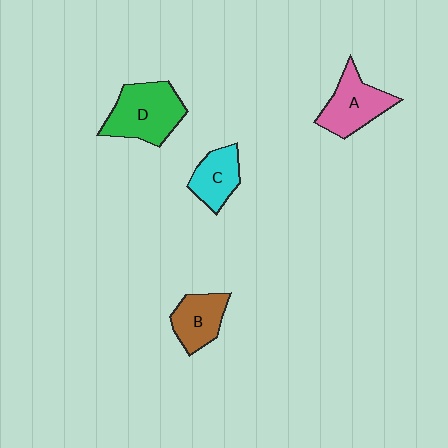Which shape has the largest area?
Shape D (green).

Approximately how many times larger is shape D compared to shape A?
Approximately 1.2 times.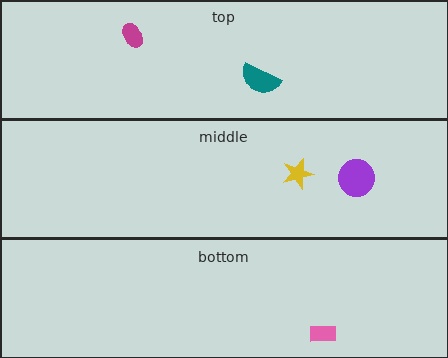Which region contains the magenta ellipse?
The top region.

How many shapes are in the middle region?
2.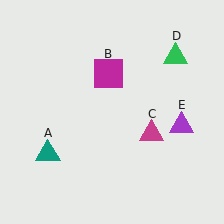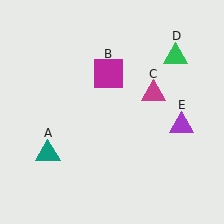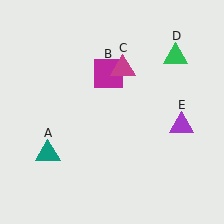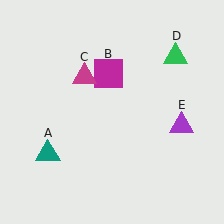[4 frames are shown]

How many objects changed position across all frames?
1 object changed position: magenta triangle (object C).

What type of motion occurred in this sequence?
The magenta triangle (object C) rotated counterclockwise around the center of the scene.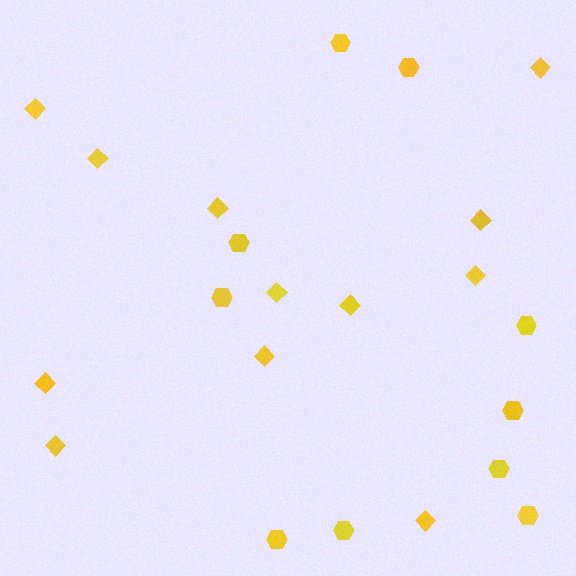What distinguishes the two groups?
There are 2 groups: one group of hexagons (10) and one group of diamonds (12).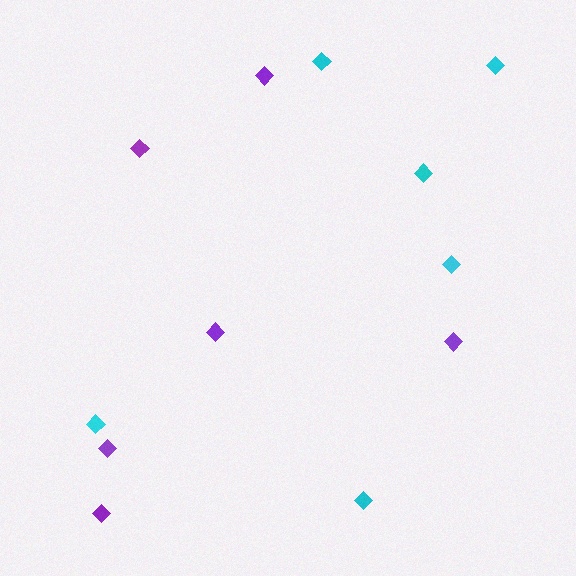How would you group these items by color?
There are 2 groups: one group of cyan diamonds (6) and one group of purple diamonds (6).